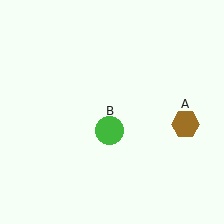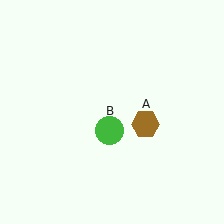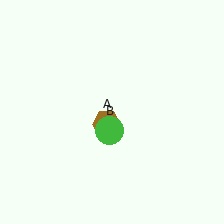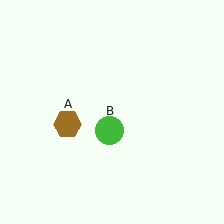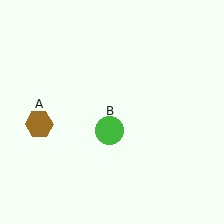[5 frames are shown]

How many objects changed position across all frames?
1 object changed position: brown hexagon (object A).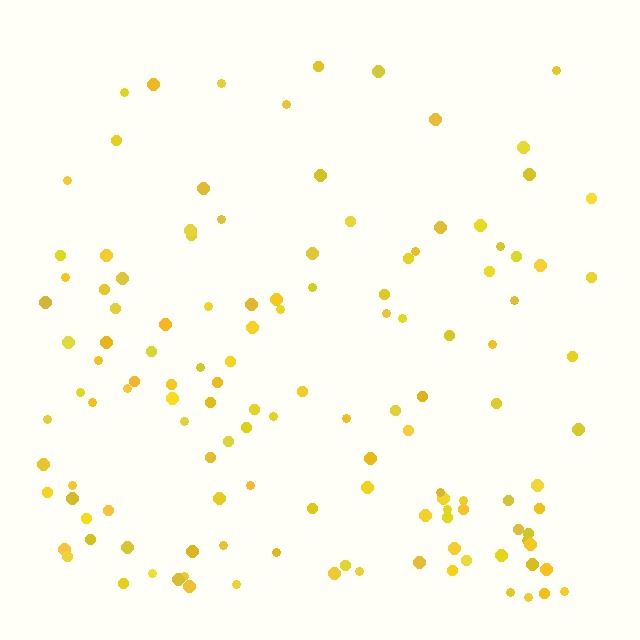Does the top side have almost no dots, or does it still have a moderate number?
Still a moderate number, just noticeably fewer than the bottom.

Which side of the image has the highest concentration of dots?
The bottom.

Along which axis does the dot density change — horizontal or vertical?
Vertical.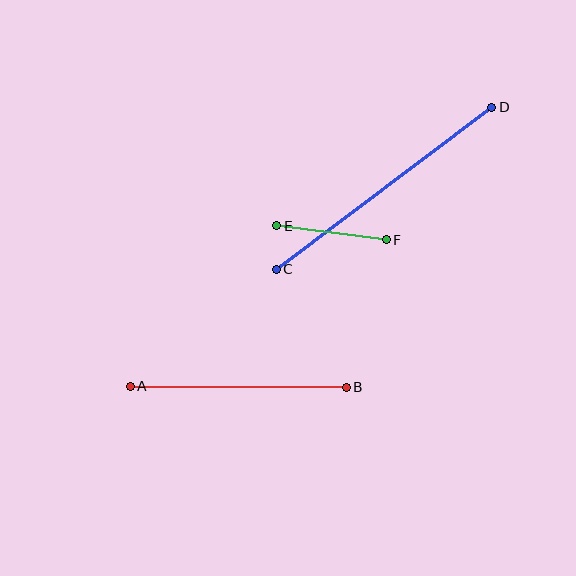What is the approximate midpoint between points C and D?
The midpoint is at approximately (384, 188) pixels.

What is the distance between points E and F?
The distance is approximately 110 pixels.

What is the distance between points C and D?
The distance is approximately 270 pixels.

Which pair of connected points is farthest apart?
Points C and D are farthest apart.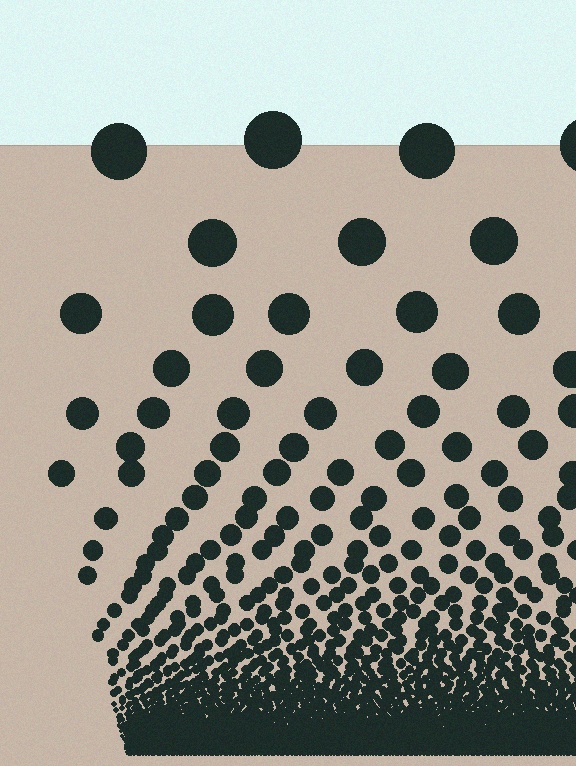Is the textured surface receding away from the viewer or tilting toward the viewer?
The surface appears to tilt toward the viewer. Texture elements get larger and sparser toward the top.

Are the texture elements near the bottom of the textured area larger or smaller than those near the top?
Smaller. The gradient is inverted — elements near the bottom are smaller and denser.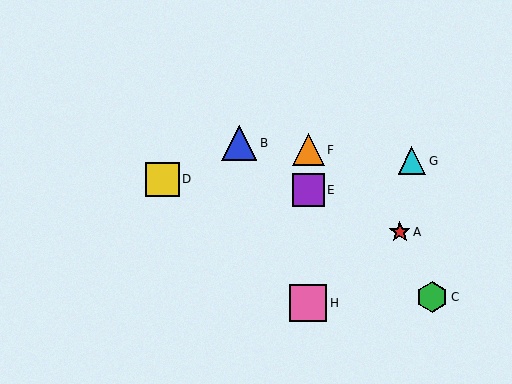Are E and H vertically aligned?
Yes, both are at x≈308.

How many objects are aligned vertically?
3 objects (E, F, H) are aligned vertically.